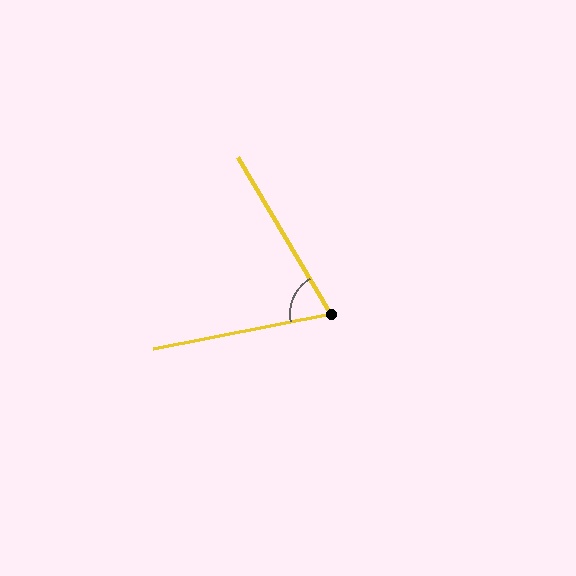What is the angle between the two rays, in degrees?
Approximately 71 degrees.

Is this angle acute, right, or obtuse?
It is acute.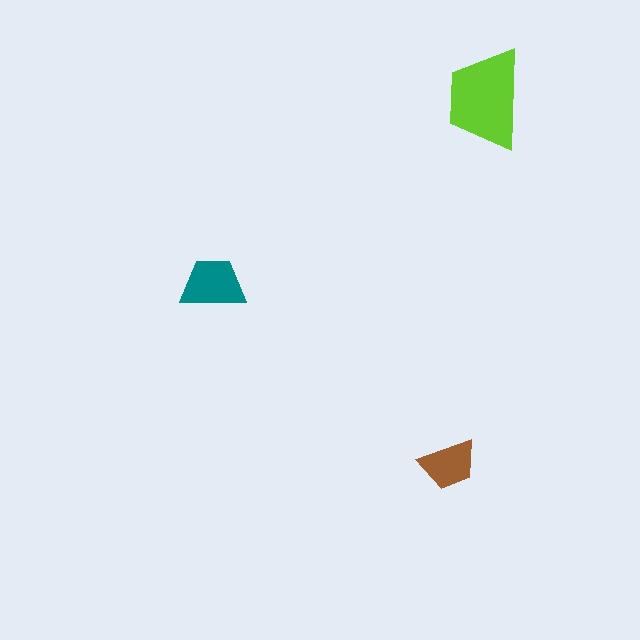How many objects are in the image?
There are 3 objects in the image.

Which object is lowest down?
The brown trapezoid is bottommost.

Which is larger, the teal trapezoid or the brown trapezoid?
The teal one.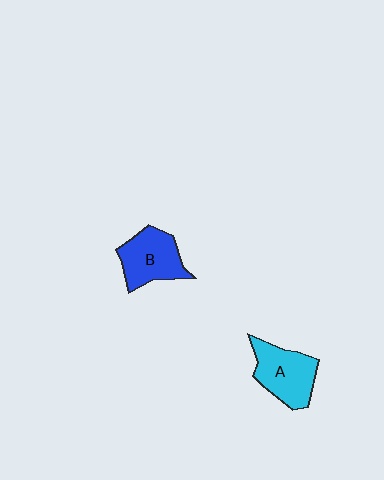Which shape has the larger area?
Shape A (cyan).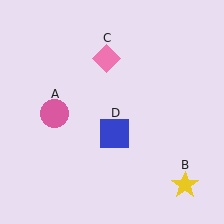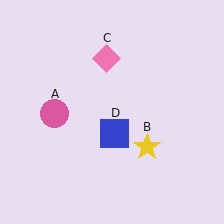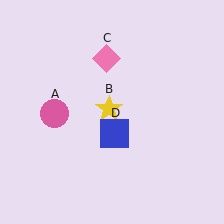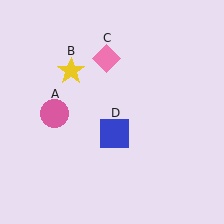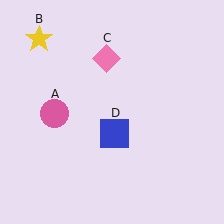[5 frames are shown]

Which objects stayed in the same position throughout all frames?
Pink circle (object A) and pink diamond (object C) and blue square (object D) remained stationary.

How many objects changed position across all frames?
1 object changed position: yellow star (object B).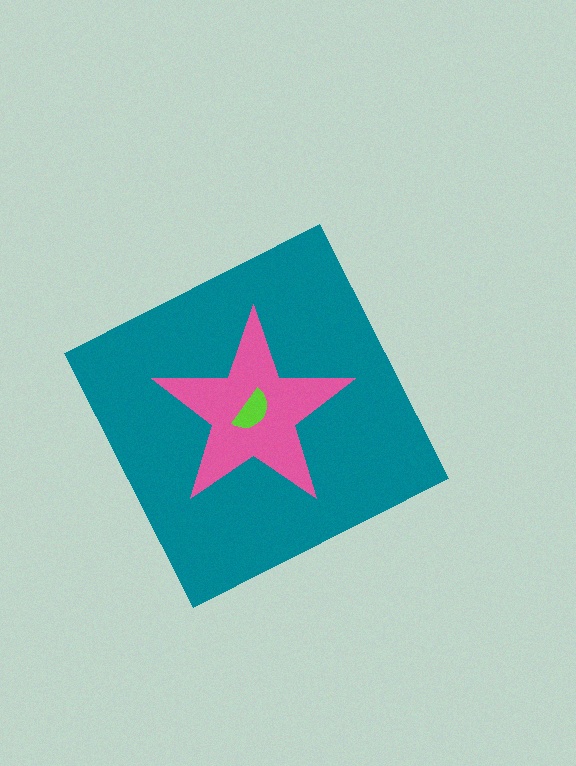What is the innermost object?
The lime semicircle.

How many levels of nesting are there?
3.